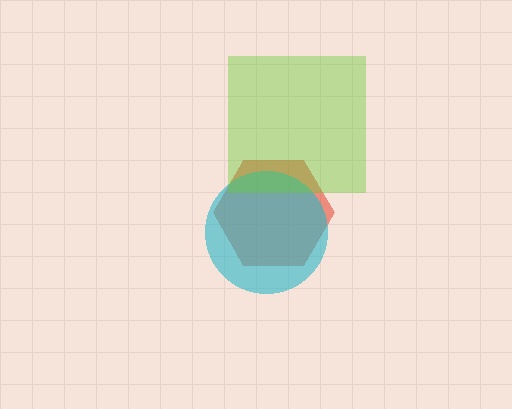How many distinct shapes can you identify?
There are 3 distinct shapes: a red hexagon, a cyan circle, a lime square.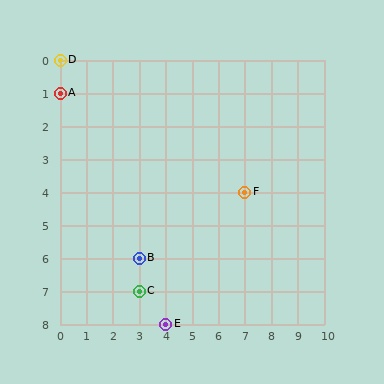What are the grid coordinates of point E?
Point E is at grid coordinates (4, 8).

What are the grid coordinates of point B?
Point B is at grid coordinates (3, 6).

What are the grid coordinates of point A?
Point A is at grid coordinates (0, 1).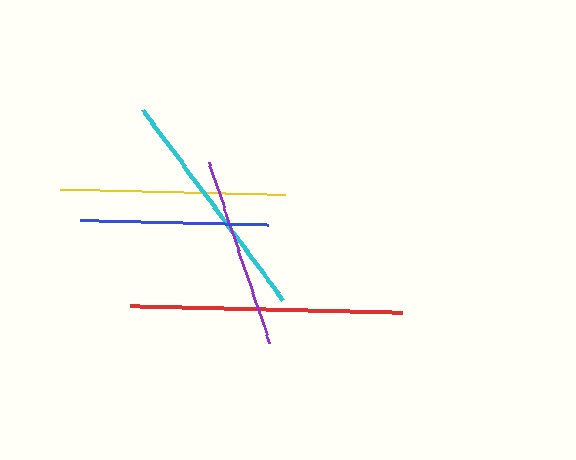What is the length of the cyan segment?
The cyan segment is approximately 236 pixels long.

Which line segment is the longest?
The red line is the longest at approximately 272 pixels.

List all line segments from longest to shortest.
From longest to shortest: red, cyan, yellow, purple, blue.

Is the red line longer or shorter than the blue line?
The red line is longer than the blue line.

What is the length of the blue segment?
The blue segment is approximately 188 pixels long.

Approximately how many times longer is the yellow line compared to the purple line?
The yellow line is approximately 1.2 times the length of the purple line.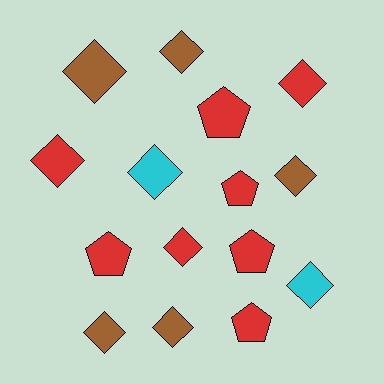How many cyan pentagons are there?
There are no cyan pentagons.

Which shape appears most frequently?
Diamond, with 10 objects.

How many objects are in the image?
There are 15 objects.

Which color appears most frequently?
Red, with 8 objects.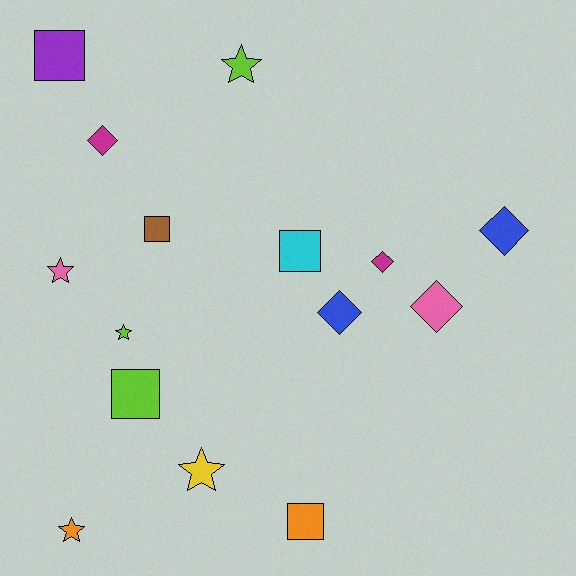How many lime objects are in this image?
There are 3 lime objects.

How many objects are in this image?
There are 15 objects.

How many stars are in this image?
There are 5 stars.